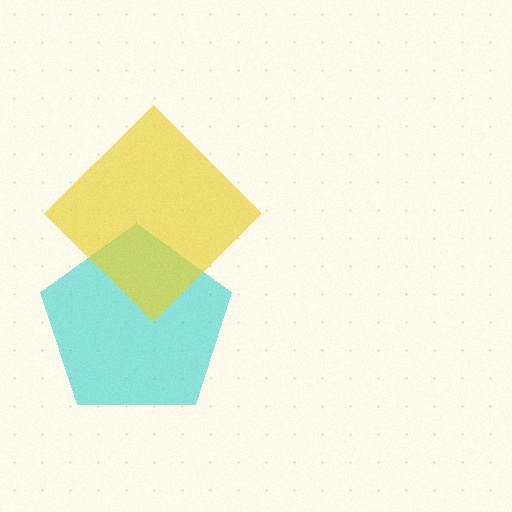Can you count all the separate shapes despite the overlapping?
Yes, there are 2 separate shapes.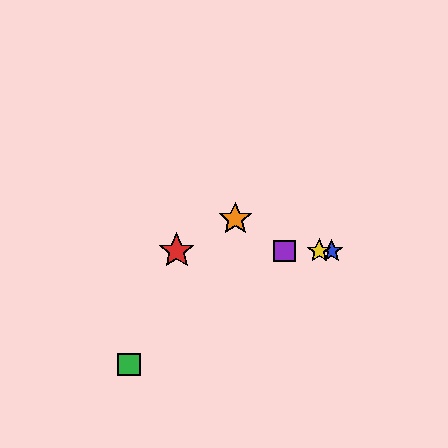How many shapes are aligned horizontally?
4 shapes (the red star, the blue star, the yellow star, the purple square) are aligned horizontally.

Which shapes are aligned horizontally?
The red star, the blue star, the yellow star, the purple square are aligned horizontally.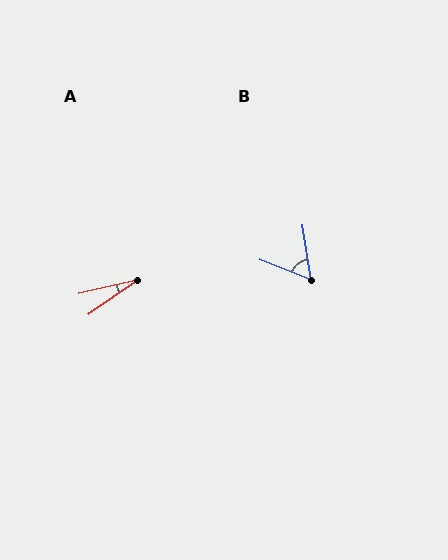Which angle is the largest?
B, at approximately 60 degrees.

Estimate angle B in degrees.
Approximately 60 degrees.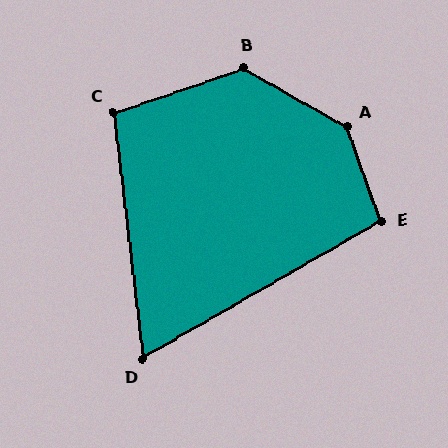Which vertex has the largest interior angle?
A, at approximately 139 degrees.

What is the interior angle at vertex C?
Approximately 102 degrees (obtuse).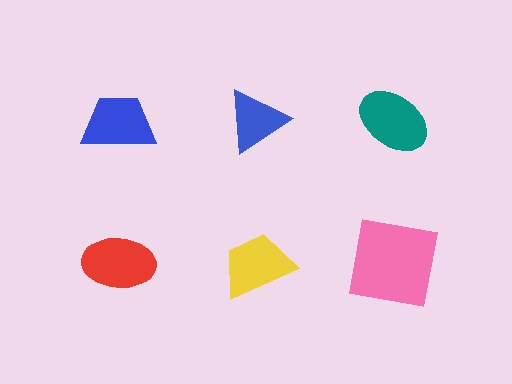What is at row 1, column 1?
A blue trapezoid.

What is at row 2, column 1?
A red ellipse.